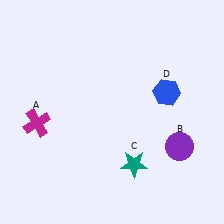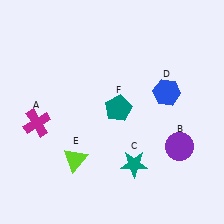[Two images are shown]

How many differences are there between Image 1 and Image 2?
There are 2 differences between the two images.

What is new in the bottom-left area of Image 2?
A lime triangle (E) was added in the bottom-left area of Image 2.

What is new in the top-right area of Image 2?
A teal pentagon (F) was added in the top-right area of Image 2.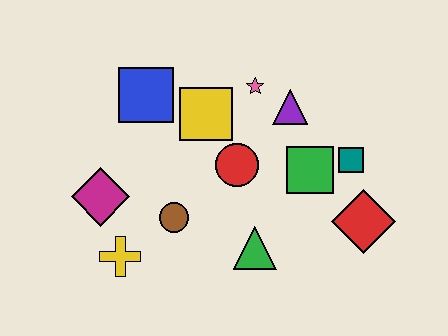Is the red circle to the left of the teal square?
Yes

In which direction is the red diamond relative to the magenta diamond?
The red diamond is to the right of the magenta diamond.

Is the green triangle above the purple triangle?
No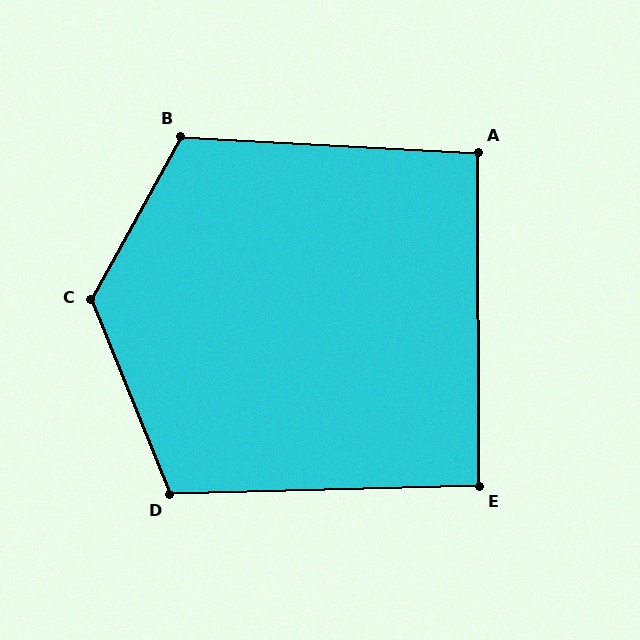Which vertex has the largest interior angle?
C, at approximately 129 degrees.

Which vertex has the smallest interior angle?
E, at approximately 91 degrees.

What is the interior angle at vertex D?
Approximately 111 degrees (obtuse).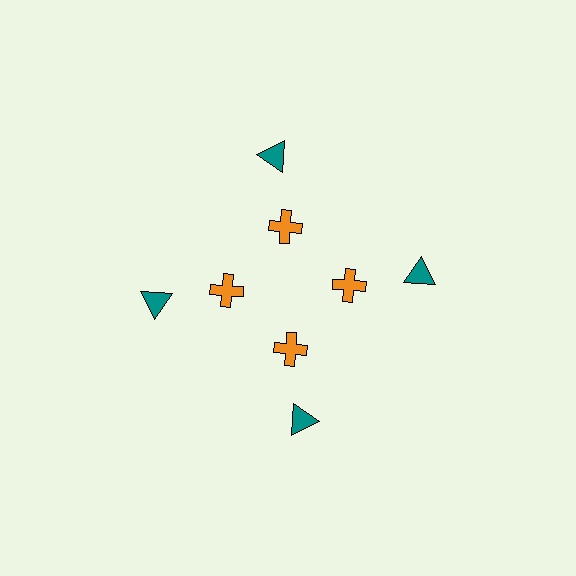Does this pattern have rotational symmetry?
Yes, this pattern has 4-fold rotational symmetry. It looks the same after rotating 90 degrees around the center.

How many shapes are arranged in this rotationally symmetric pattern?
There are 8 shapes, arranged in 4 groups of 2.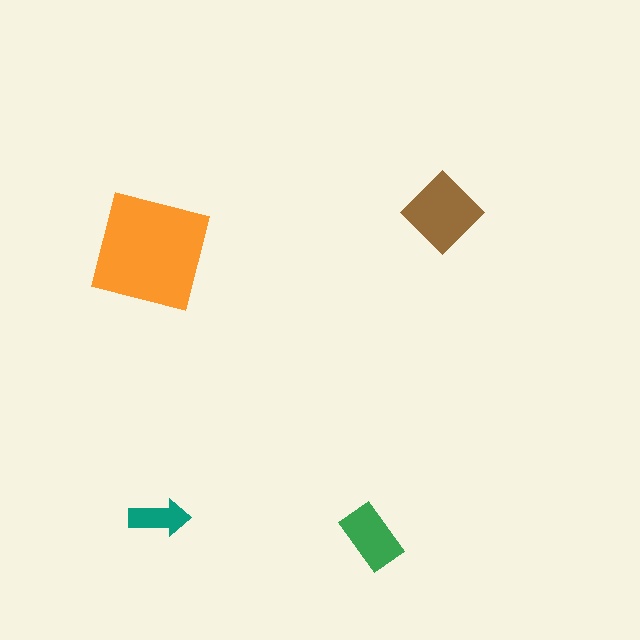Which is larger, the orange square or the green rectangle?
The orange square.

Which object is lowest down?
The green rectangle is bottommost.